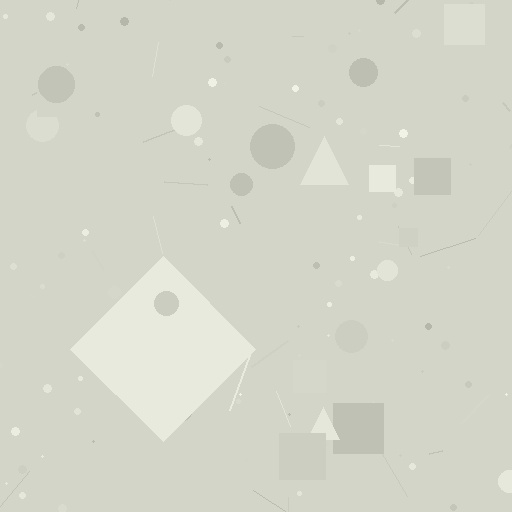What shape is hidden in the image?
A diamond is hidden in the image.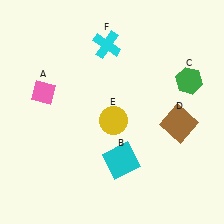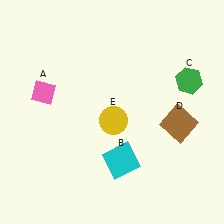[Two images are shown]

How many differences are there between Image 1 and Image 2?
There is 1 difference between the two images.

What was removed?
The cyan cross (F) was removed in Image 2.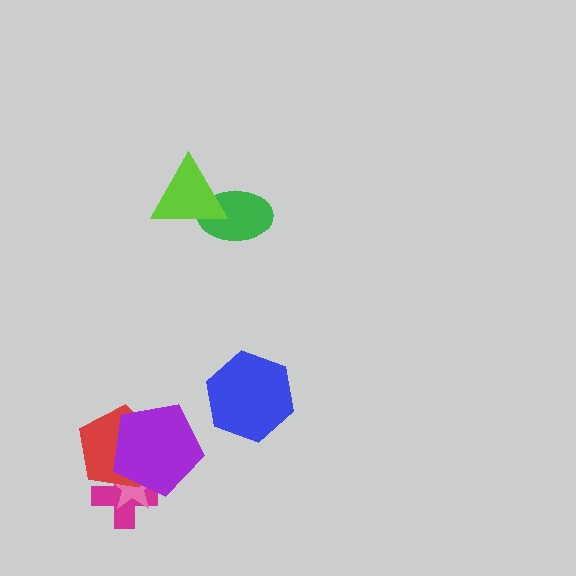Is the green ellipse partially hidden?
Yes, it is partially covered by another shape.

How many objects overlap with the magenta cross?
3 objects overlap with the magenta cross.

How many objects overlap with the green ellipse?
1 object overlaps with the green ellipse.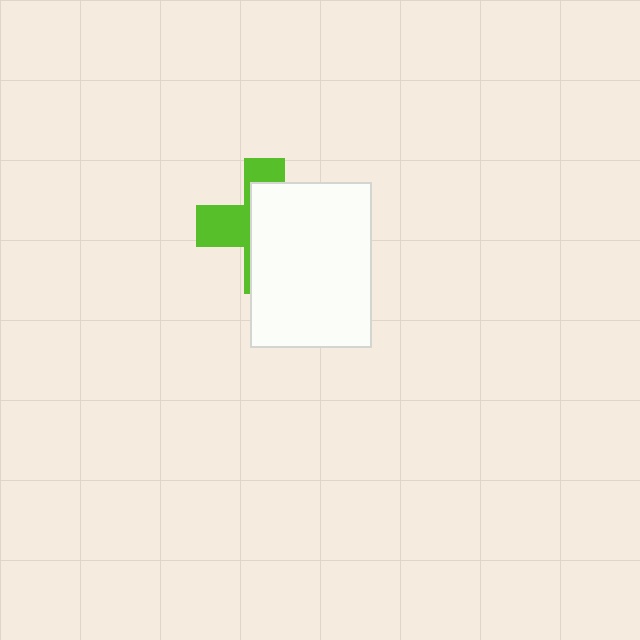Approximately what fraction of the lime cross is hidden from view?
Roughly 62% of the lime cross is hidden behind the white rectangle.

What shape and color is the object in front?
The object in front is a white rectangle.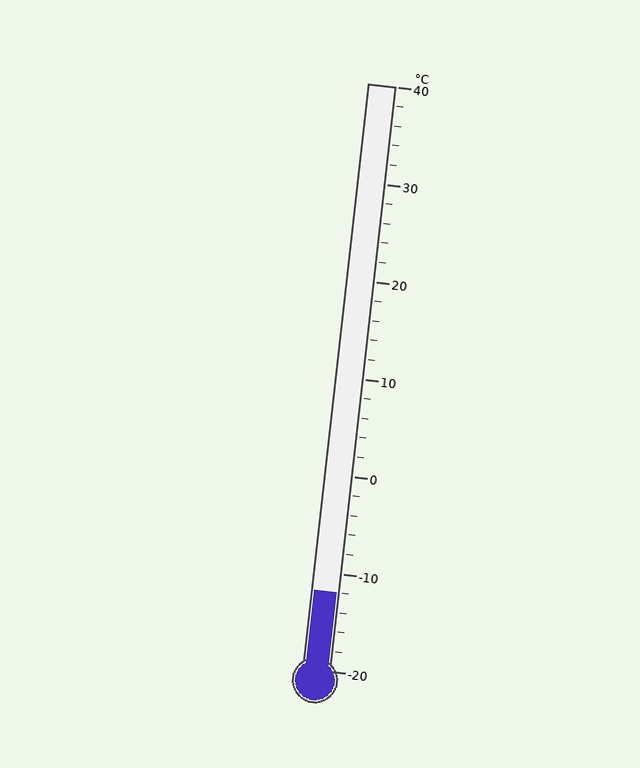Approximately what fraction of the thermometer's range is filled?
The thermometer is filled to approximately 15% of its range.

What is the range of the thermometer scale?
The thermometer scale ranges from -20°C to 40°C.